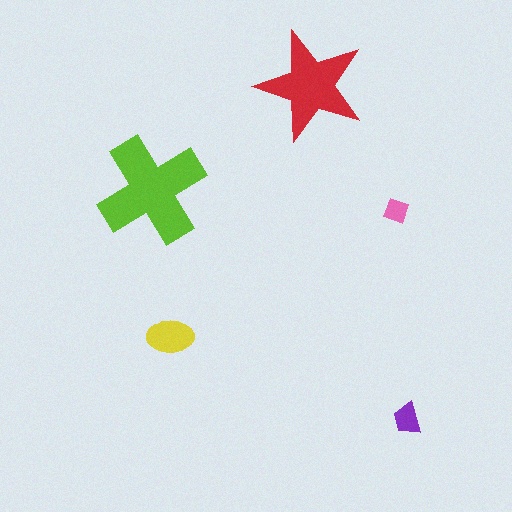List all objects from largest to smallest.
The lime cross, the red star, the yellow ellipse, the purple trapezoid, the pink diamond.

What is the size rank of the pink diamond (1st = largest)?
5th.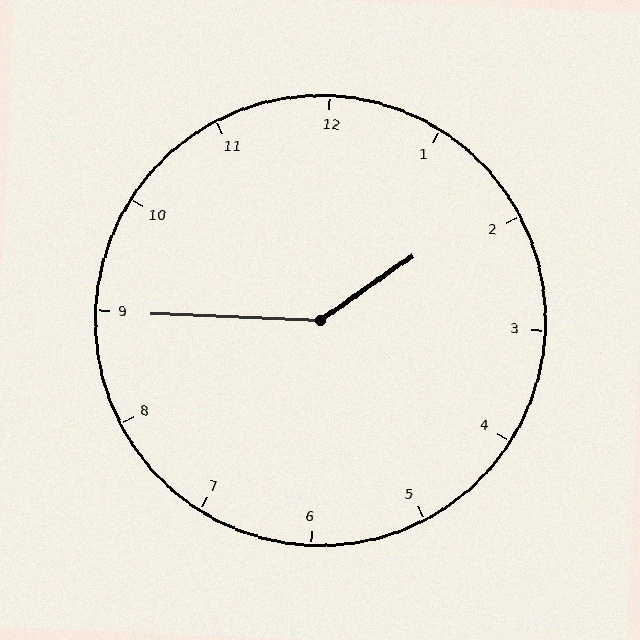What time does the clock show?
1:45.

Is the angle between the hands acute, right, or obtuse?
It is obtuse.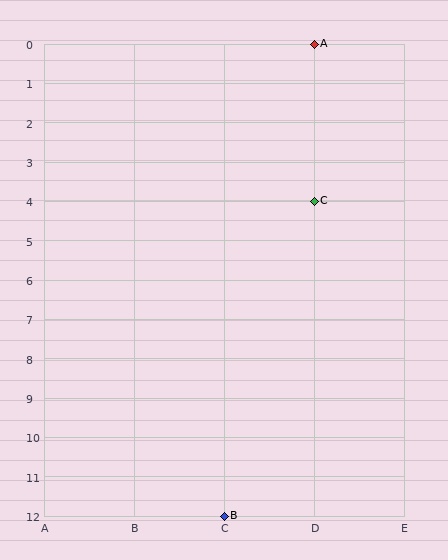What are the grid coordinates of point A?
Point A is at grid coordinates (D, 0).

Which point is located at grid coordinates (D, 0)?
Point A is at (D, 0).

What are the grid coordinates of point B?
Point B is at grid coordinates (C, 12).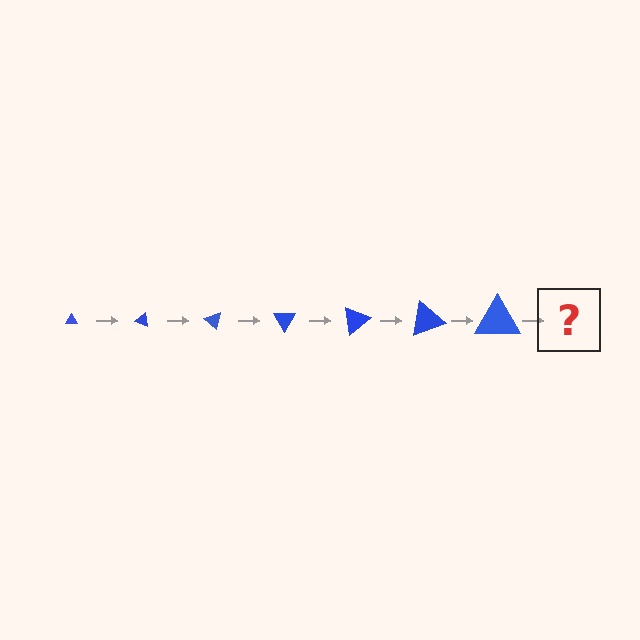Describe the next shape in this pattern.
It should be a triangle, larger than the previous one and rotated 140 degrees from the start.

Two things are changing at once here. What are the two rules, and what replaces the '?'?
The two rules are that the triangle grows larger each step and it rotates 20 degrees each step. The '?' should be a triangle, larger than the previous one and rotated 140 degrees from the start.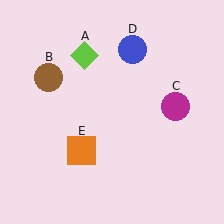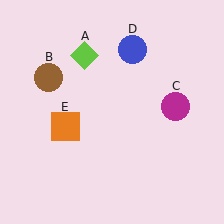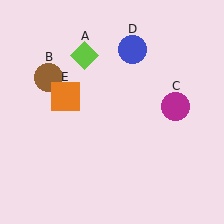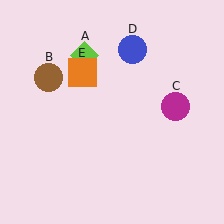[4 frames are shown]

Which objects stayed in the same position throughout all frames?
Lime diamond (object A) and brown circle (object B) and magenta circle (object C) and blue circle (object D) remained stationary.